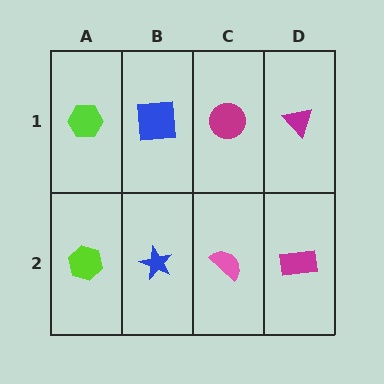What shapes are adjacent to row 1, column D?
A magenta rectangle (row 2, column D), a magenta circle (row 1, column C).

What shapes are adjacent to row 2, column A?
A lime hexagon (row 1, column A), a blue star (row 2, column B).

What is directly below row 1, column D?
A magenta rectangle.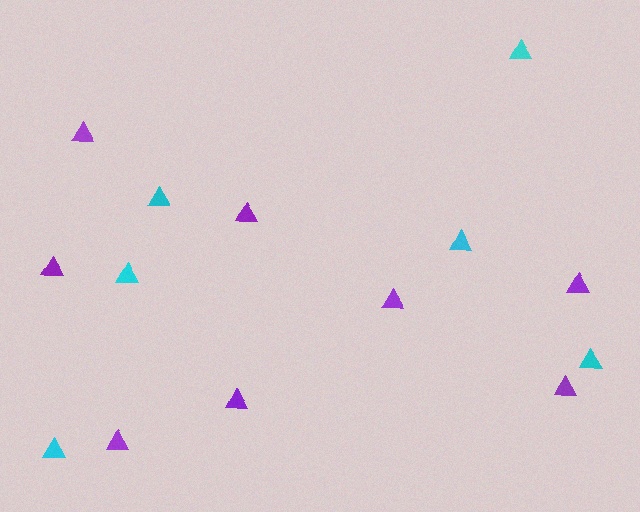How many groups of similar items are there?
There are 2 groups: one group of purple triangles (8) and one group of cyan triangles (6).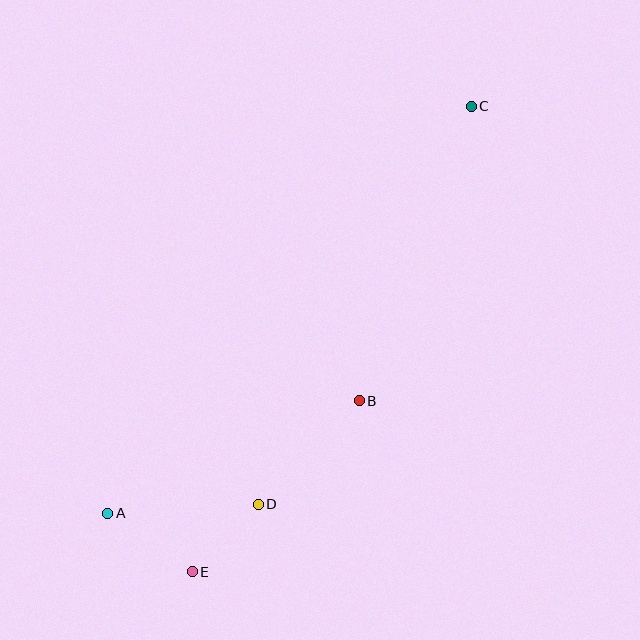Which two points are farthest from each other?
Points A and C are farthest from each other.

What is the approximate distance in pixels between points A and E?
The distance between A and E is approximately 103 pixels.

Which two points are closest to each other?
Points D and E are closest to each other.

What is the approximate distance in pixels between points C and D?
The distance between C and D is approximately 452 pixels.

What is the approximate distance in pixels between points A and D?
The distance between A and D is approximately 151 pixels.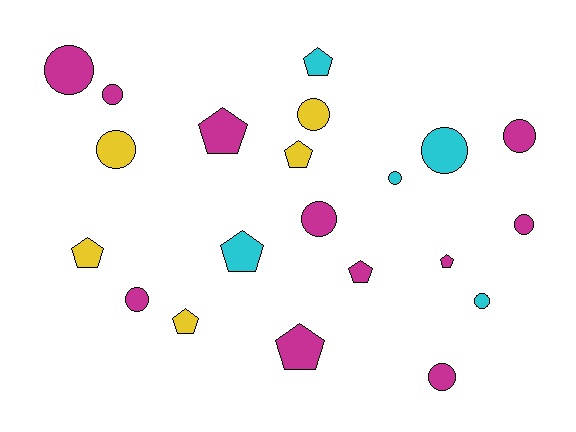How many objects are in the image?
There are 21 objects.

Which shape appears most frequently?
Circle, with 12 objects.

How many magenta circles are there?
There are 7 magenta circles.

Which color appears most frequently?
Magenta, with 11 objects.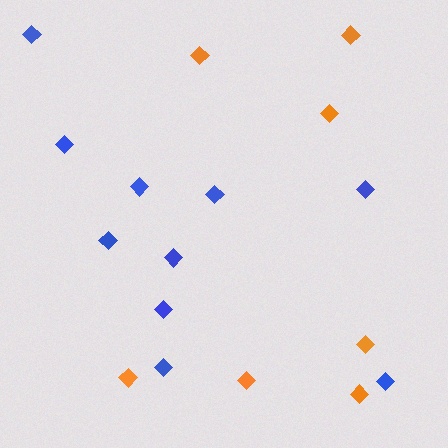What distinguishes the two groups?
There are 2 groups: one group of blue diamonds (10) and one group of orange diamonds (7).